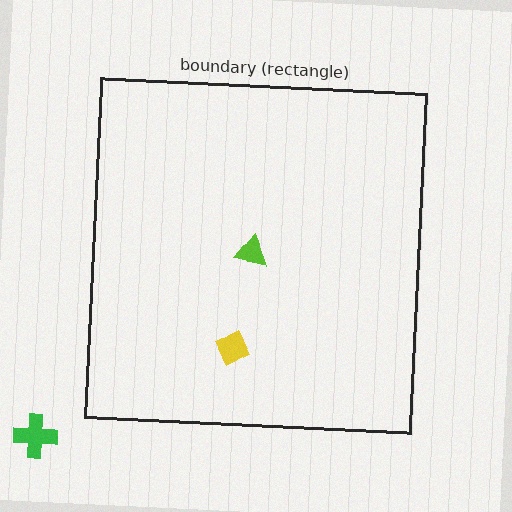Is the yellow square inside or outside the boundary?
Inside.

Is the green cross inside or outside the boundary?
Outside.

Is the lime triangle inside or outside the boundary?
Inside.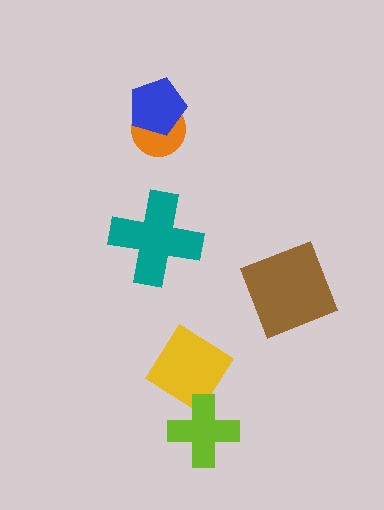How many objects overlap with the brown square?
0 objects overlap with the brown square.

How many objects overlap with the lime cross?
0 objects overlap with the lime cross.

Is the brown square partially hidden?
No, no other shape covers it.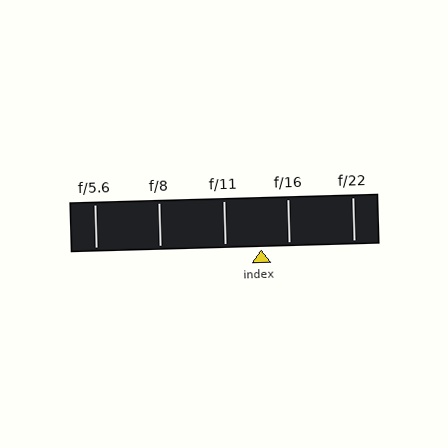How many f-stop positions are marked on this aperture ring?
There are 5 f-stop positions marked.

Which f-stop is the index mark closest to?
The index mark is closest to f/16.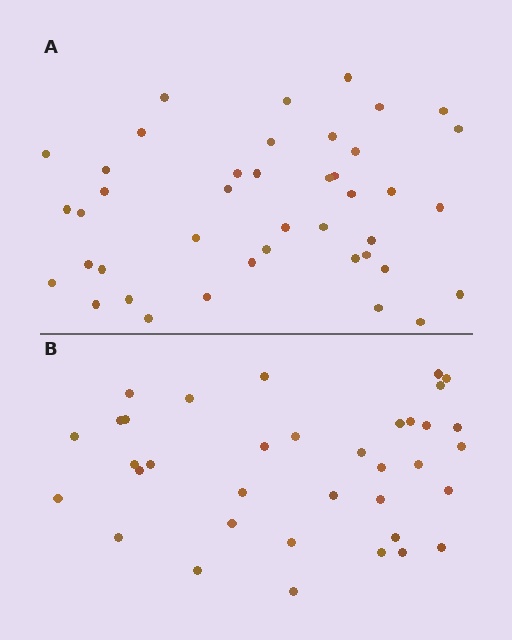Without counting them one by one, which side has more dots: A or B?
Region A (the top region) has more dots.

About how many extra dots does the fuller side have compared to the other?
Region A has about 6 more dots than region B.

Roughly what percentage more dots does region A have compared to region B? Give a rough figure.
About 15% more.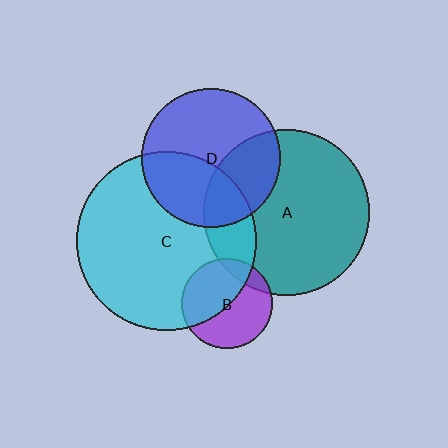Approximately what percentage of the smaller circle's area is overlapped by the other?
Approximately 20%.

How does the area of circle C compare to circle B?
Approximately 4.0 times.